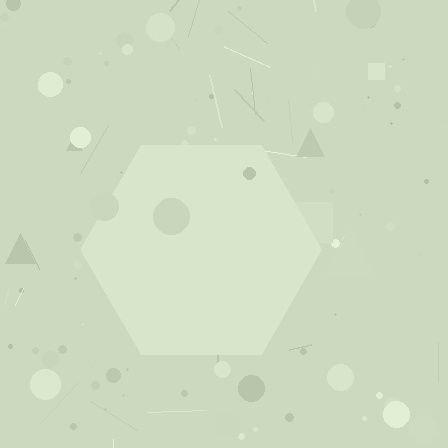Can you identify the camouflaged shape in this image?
The camouflaged shape is a hexagon.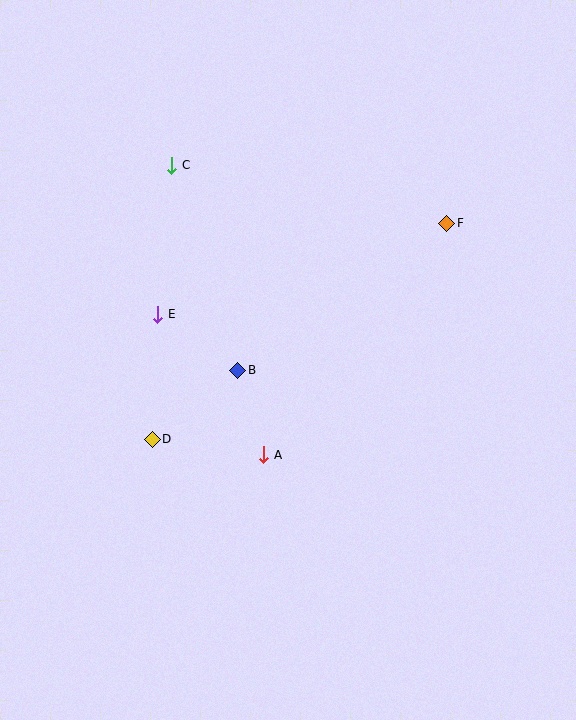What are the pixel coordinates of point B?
Point B is at (238, 370).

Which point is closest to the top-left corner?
Point C is closest to the top-left corner.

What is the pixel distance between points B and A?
The distance between B and A is 88 pixels.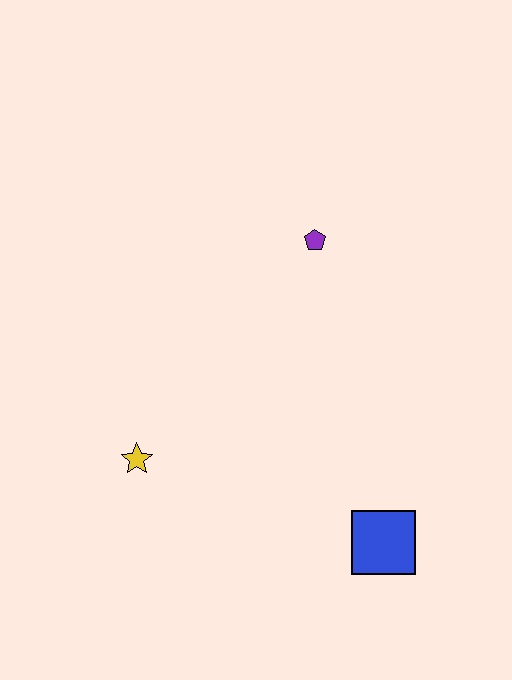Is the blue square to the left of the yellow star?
No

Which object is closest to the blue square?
The yellow star is closest to the blue square.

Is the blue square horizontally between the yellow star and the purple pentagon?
No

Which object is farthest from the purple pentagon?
The blue square is farthest from the purple pentagon.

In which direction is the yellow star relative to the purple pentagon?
The yellow star is below the purple pentagon.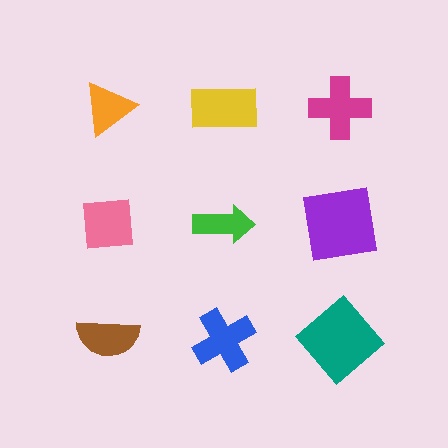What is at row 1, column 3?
A magenta cross.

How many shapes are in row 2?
3 shapes.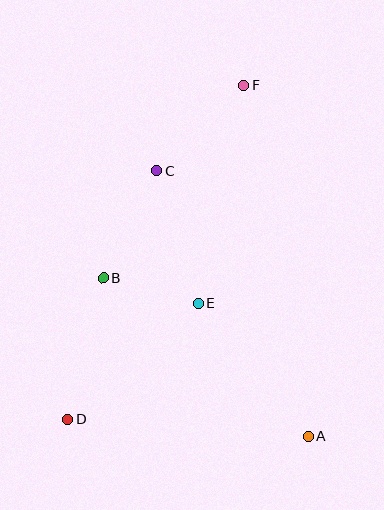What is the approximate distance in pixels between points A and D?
The distance between A and D is approximately 241 pixels.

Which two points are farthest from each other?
Points D and F are farthest from each other.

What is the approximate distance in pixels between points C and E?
The distance between C and E is approximately 139 pixels.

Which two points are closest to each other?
Points B and E are closest to each other.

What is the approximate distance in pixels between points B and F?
The distance between B and F is approximately 239 pixels.